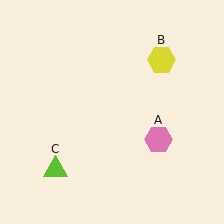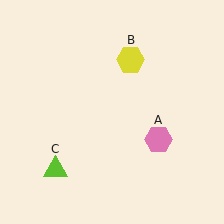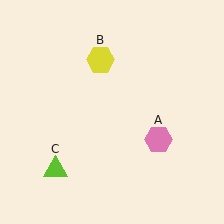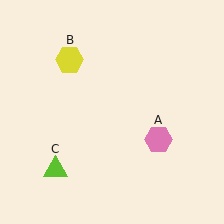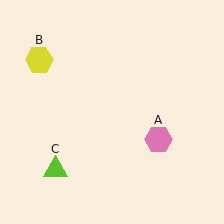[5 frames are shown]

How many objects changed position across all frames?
1 object changed position: yellow hexagon (object B).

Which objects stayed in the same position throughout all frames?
Pink hexagon (object A) and lime triangle (object C) remained stationary.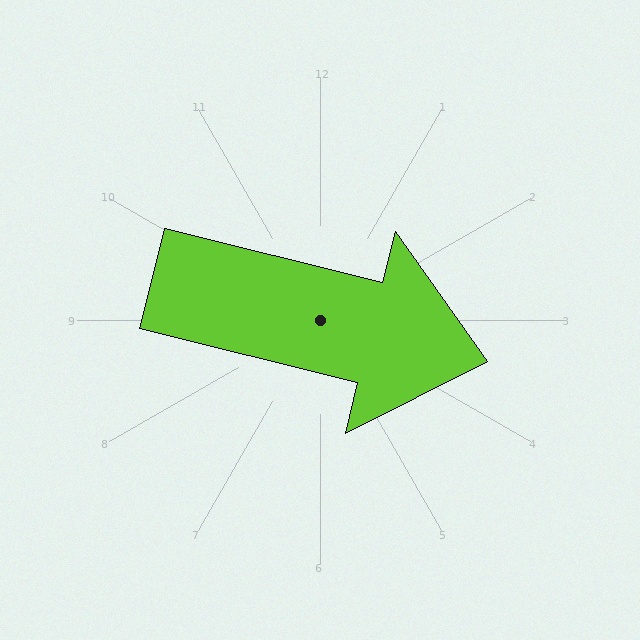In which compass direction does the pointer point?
East.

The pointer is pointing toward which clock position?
Roughly 3 o'clock.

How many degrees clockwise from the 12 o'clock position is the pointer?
Approximately 104 degrees.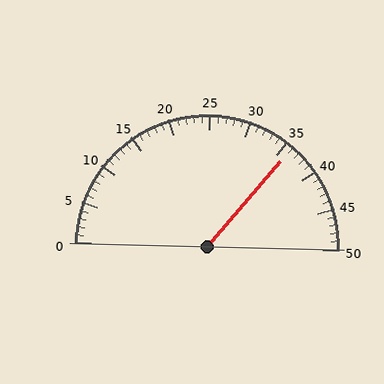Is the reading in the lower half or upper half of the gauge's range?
The reading is in the upper half of the range (0 to 50).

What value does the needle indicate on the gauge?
The needle indicates approximately 36.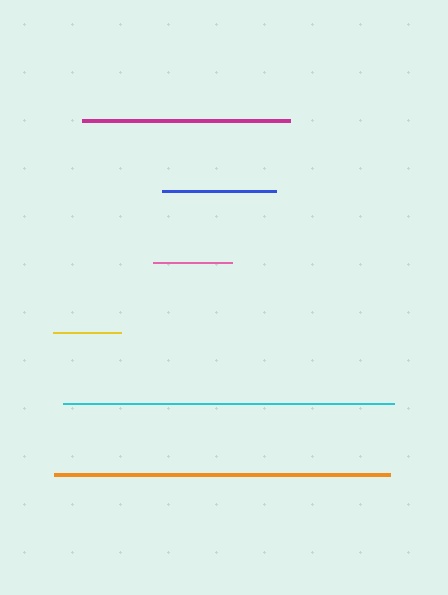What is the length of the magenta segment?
The magenta segment is approximately 209 pixels long.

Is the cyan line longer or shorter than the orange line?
The orange line is longer than the cyan line.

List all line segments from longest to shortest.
From longest to shortest: orange, cyan, magenta, blue, pink, yellow.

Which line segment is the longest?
The orange line is the longest at approximately 336 pixels.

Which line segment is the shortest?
The yellow line is the shortest at approximately 68 pixels.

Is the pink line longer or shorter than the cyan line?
The cyan line is longer than the pink line.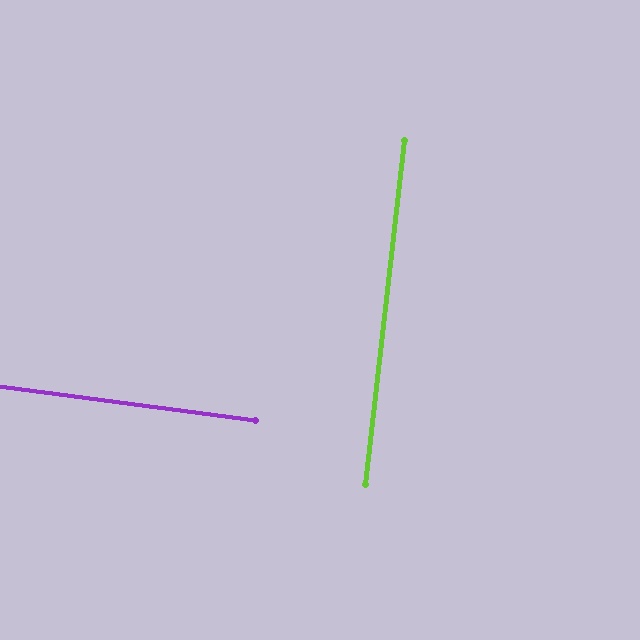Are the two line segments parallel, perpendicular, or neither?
Perpendicular — they meet at approximately 89°.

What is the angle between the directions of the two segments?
Approximately 89 degrees.